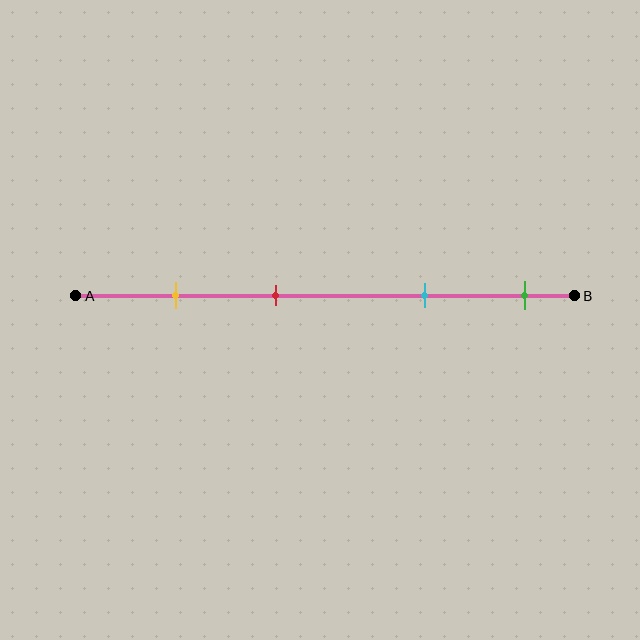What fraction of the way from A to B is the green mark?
The green mark is approximately 90% (0.9) of the way from A to B.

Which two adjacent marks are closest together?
The yellow and red marks are the closest adjacent pair.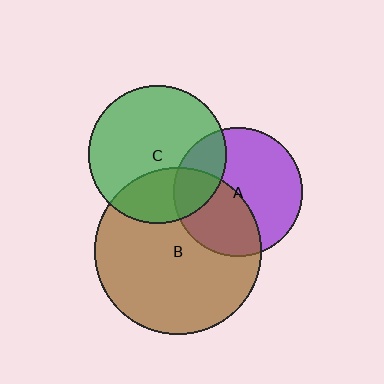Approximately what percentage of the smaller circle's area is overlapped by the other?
Approximately 25%.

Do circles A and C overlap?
Yes.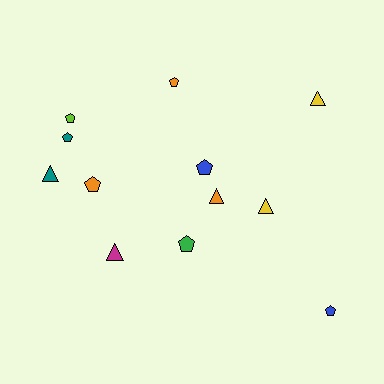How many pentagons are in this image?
There are 7 pentagons.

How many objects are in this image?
There are 12 objects.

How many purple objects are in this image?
There are no purple objects.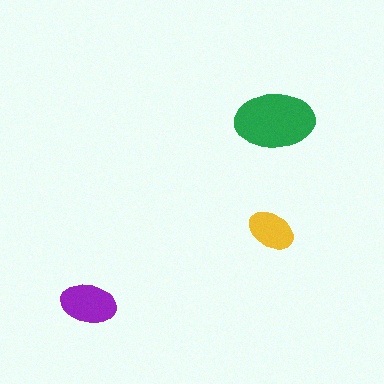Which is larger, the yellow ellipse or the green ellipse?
The green one.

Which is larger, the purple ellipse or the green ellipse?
The green one.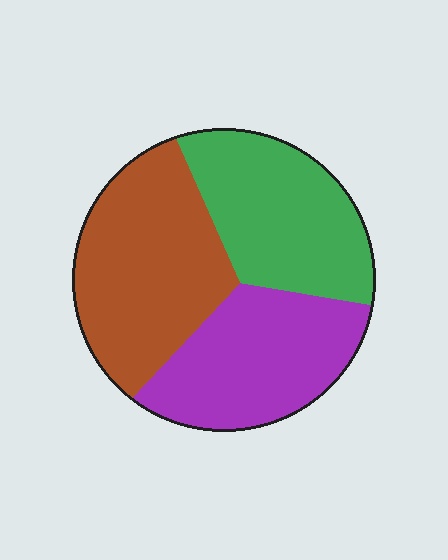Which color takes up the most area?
Brown, at roughly 35%.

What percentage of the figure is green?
Green covers about 30% of the figure.